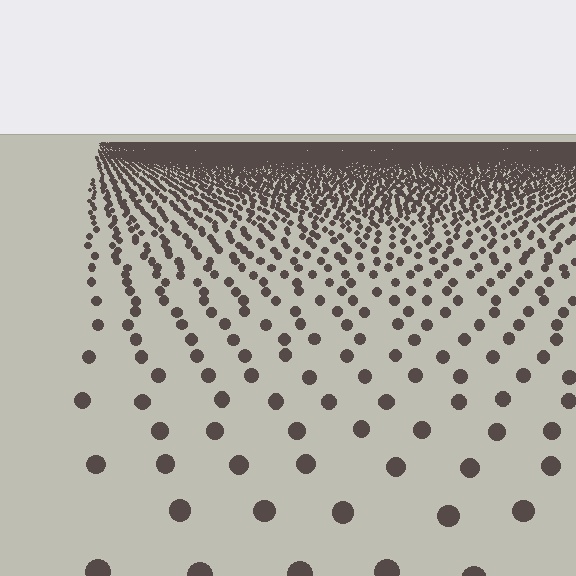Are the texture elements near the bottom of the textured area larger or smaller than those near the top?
Larger. Near the bottom, elements are closer to the viewer and appear at a bigger on-screen size.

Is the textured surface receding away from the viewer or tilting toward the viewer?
The surface is receding away from the viewer. Texture elements get smaller and denser toward the top.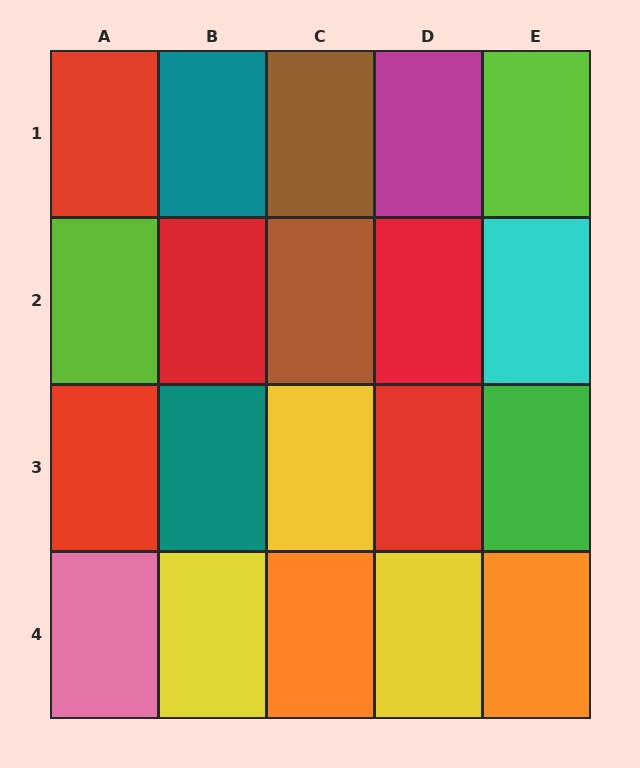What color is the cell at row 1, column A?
Red.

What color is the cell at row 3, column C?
Yellow.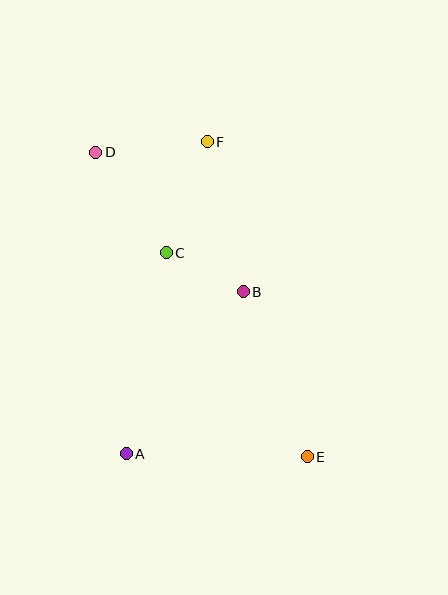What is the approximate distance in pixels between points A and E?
The distance between A and E is approximately 181 pixels.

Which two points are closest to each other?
Points B and C are closest to each other.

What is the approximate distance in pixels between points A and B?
The distance between A and B is approximately 200 pixels.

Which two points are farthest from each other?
Points D and E are farthest from each other.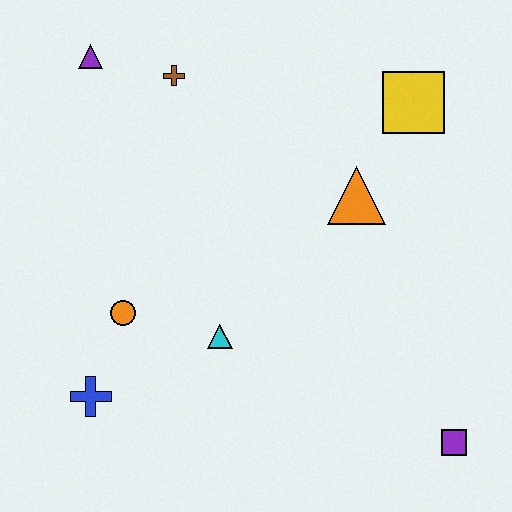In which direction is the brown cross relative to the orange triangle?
The brown cross is to the left of the orange triangle.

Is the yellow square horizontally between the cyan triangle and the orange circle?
No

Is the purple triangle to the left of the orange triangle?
Yes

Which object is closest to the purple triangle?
The brown cross is closest to the purple triangle.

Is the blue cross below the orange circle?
Yes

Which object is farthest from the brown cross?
The purple square is farthest from the brown cross.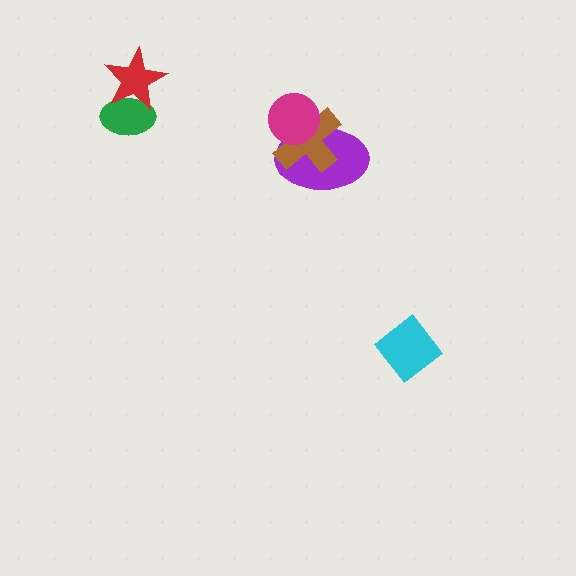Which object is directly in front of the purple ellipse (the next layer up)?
The brown cross is directly in front of the purple ellipse.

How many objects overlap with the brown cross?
2 objects overlap with the brown cross.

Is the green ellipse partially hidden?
Yes, it is partially covered by another shape.